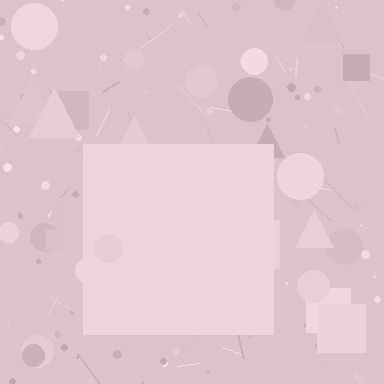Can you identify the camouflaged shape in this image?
The camouflaged shape is a square.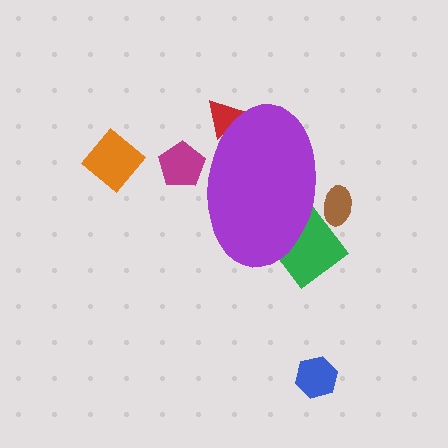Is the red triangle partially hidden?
Yes, the red triangle is partially hidden behind the purple ellipse.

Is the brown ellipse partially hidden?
Yes, the brown ellipse is partially hidden behind the purple ellipse.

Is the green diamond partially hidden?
Yes, the green diamond is partially hidden behind the purple ellipse.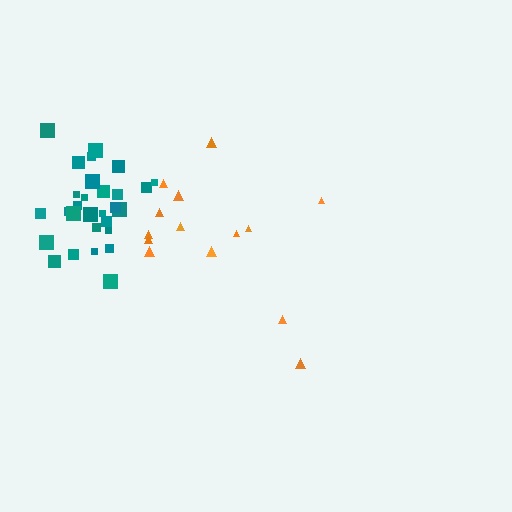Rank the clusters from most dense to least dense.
teal, orange.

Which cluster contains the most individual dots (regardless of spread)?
Teal (30).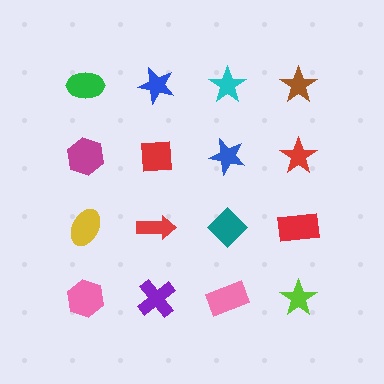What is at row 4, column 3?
A pink rectangle.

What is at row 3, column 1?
A yellow ellipse.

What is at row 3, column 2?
A red arrow.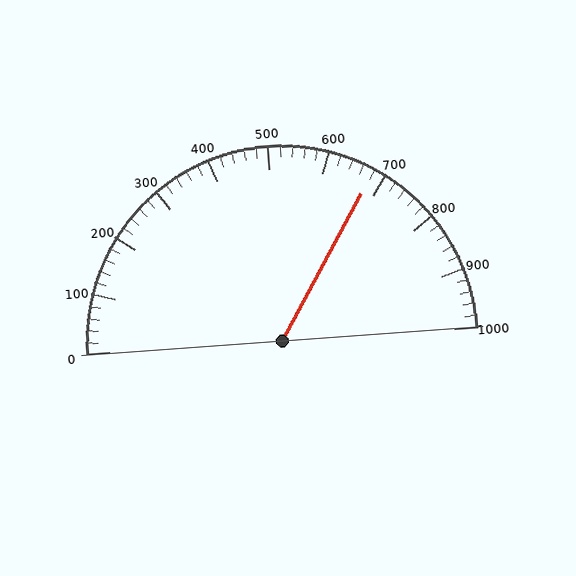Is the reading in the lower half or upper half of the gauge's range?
The reading is in the upper half of the range (0 to 1000).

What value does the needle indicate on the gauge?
The needle indicates approximately 680.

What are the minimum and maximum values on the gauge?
The gauge ranges from 0 to 1000.